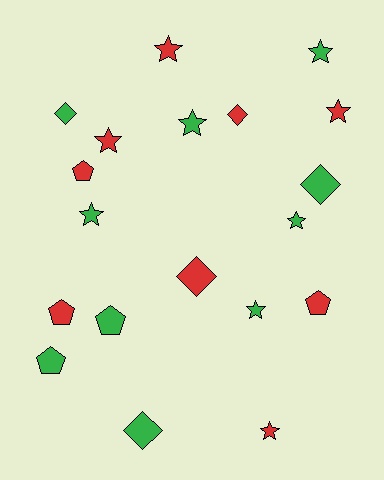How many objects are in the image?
There are 19 objects.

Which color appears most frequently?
Green, with 10 objects.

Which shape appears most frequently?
Star, with 9 objects.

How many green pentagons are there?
There are 2 green pentagons.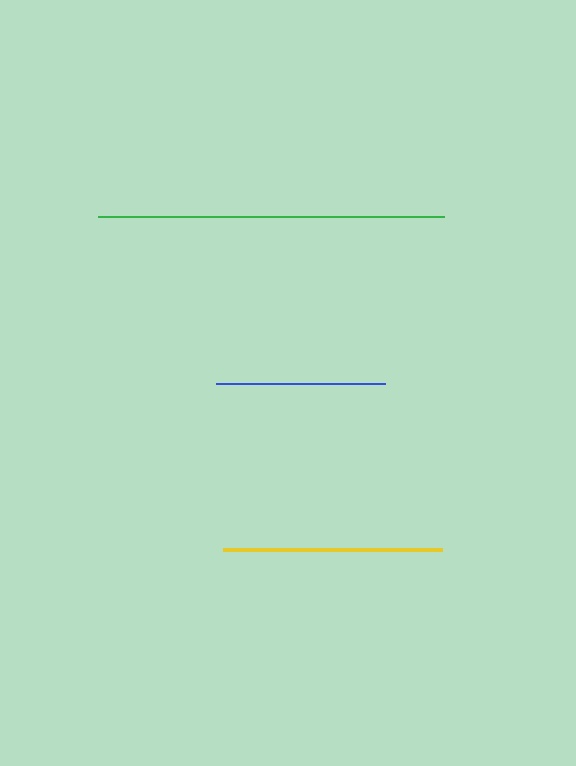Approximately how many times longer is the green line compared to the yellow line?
The green line is approximately 1.6 times the length of the yellow line.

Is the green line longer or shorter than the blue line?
The green line is longer than the blue line.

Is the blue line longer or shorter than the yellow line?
The yellow line is longer than the blue line.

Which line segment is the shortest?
The blue line is the shortest at approximately 169 pixels.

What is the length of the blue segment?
The blue segment is approximately 169 pixels long.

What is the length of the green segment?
The green segment is approximately 346 pixels long.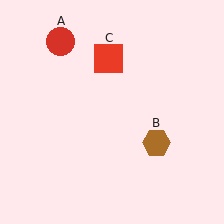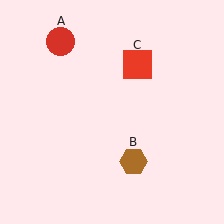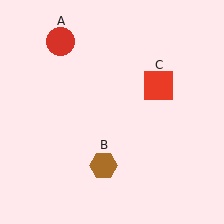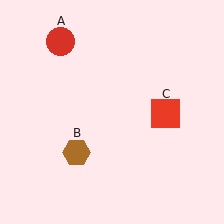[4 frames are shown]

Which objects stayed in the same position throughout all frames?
Red circle (object A) remained stationary.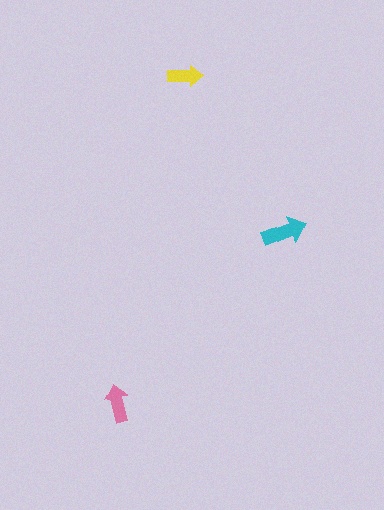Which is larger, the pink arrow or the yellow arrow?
The pink one.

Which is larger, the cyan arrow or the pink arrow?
The cyan one.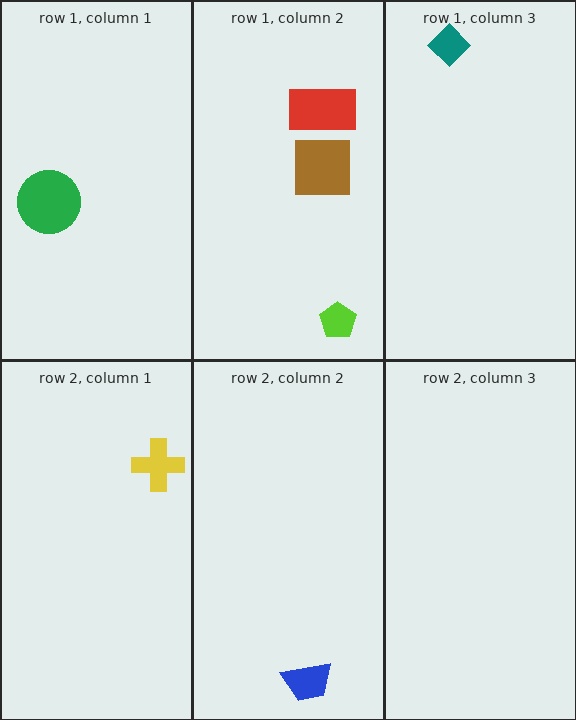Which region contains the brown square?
The row 1, column 2 region.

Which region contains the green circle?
The row 1, column 1 region.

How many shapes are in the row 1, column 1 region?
1.